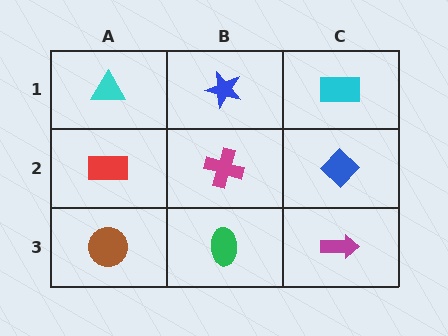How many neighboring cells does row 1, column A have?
2.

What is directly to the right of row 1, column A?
A blue star.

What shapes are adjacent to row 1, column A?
A red rectangle (row 2, column A), a blue star (row 1, column B).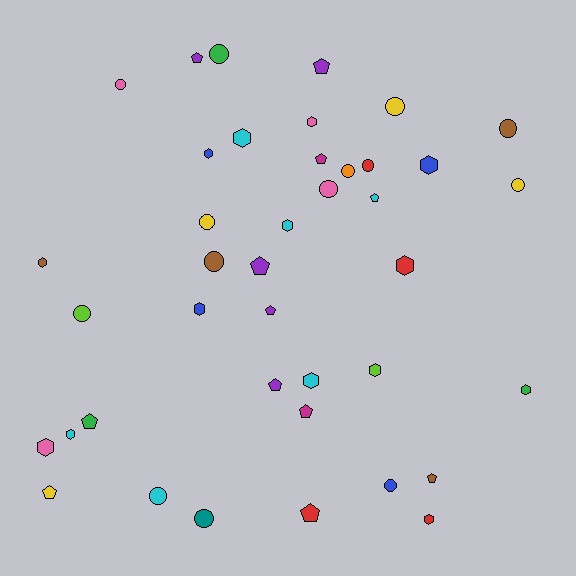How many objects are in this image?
There are 40 objects.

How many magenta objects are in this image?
There are 2 magenta objects.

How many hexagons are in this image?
There are 14 hexagons.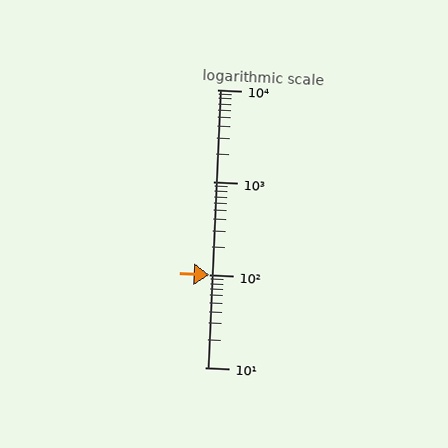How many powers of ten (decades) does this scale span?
The scale spans 3 decades, from 10 to 10000.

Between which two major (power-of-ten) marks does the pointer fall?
The pointer is between 100 and 1000.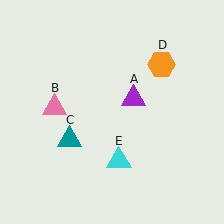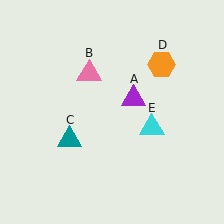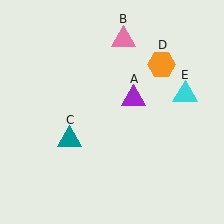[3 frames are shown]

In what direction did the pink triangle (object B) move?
The pink triangle (object B) moved up and to the right.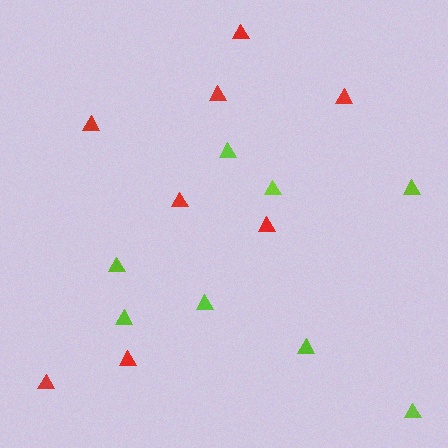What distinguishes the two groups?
There are 2 groups: one group of red triangles (8) and one group of lime triangles (8).